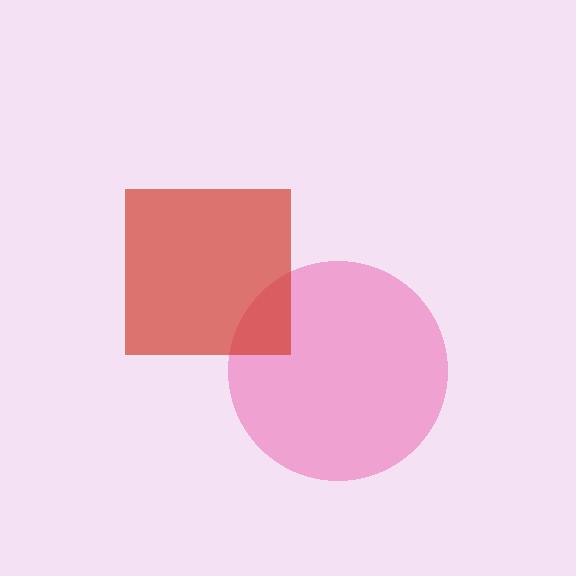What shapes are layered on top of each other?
The layered shapes are: a pink circle, a red square.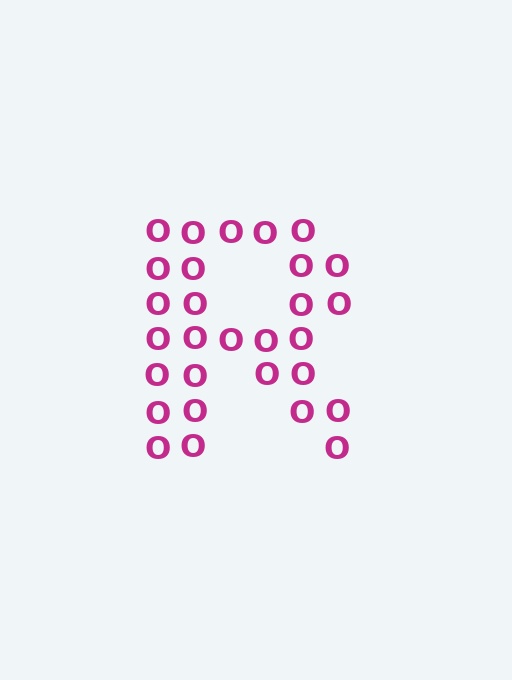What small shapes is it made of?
It is made of small letter O's.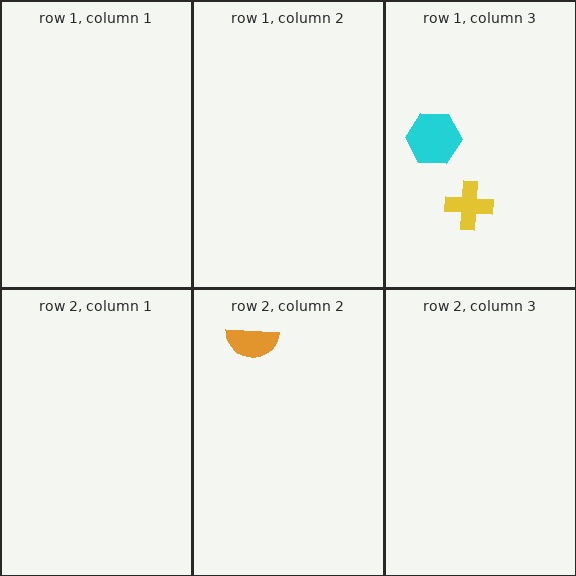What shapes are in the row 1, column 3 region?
The yellow cross, the cyan hexagon.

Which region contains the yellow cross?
The row 1, column 3 region.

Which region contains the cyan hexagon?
The row 1, column 3 region.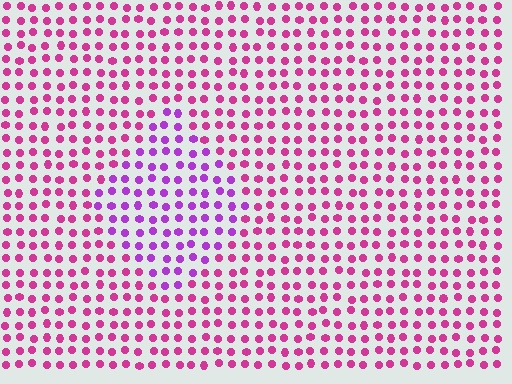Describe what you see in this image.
The image is filled with small magenta elements in a uniform arrangement. A diamond-shaped region is visible where the elements are tinted to a slightly different hue, forming a subtle color boundary.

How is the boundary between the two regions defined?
The boundary is defined purely by a slight shift in hue (about 36 degrees). Spacing, size, and orientation are identical on both sides.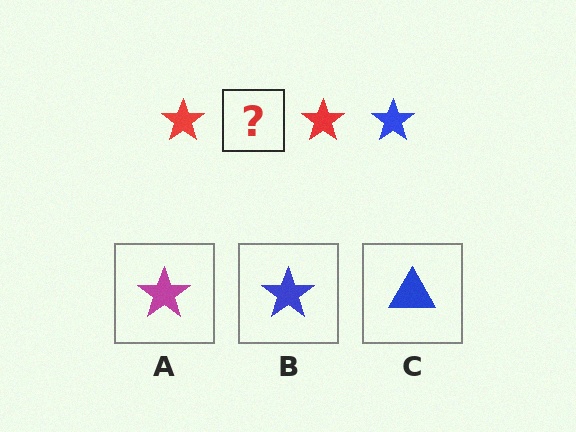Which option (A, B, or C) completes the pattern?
B.